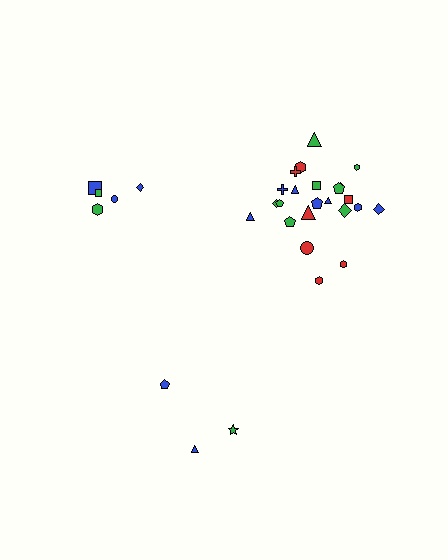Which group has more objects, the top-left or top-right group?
The top-right group.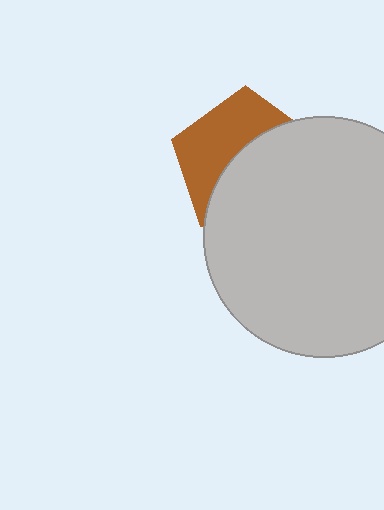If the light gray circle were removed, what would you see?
You would see the complete brown pentagon.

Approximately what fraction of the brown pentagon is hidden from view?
Roughly 57% of the brown pentagon is hidden behind the light gray circle.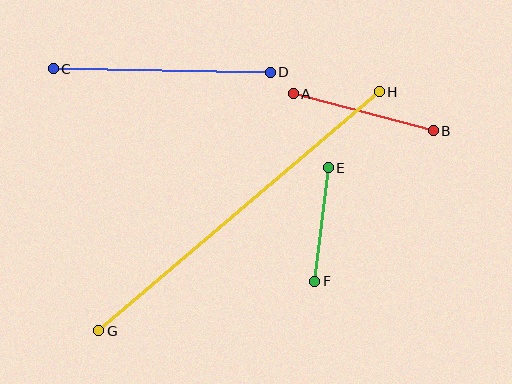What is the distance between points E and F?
The distance is approximately 114 pixels.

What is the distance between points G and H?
The distance is approximately 368 pixels.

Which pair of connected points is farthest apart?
Points G and H are farthest apart.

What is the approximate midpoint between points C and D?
The midpoint is at approximately (162, 71) pixels.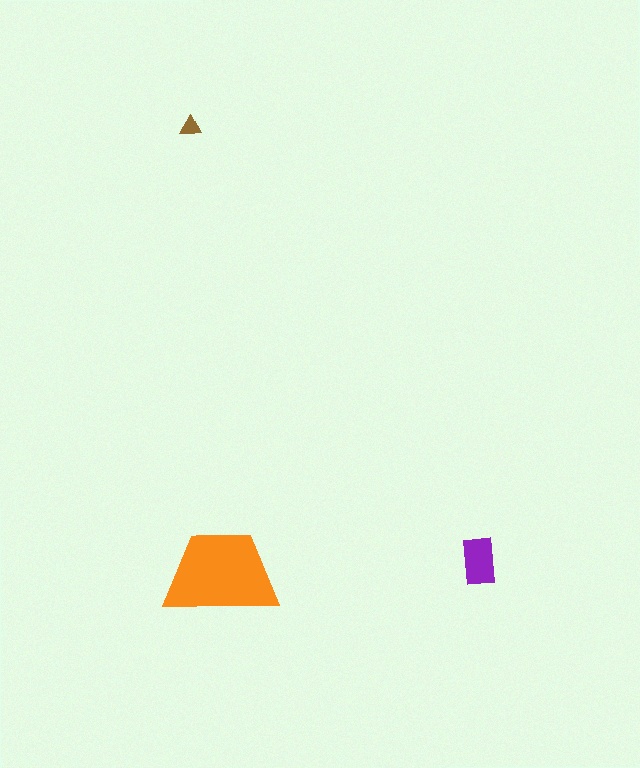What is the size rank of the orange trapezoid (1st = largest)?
1st.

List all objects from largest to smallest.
The orange trapezoid, the purple rectangle, the brown triangle.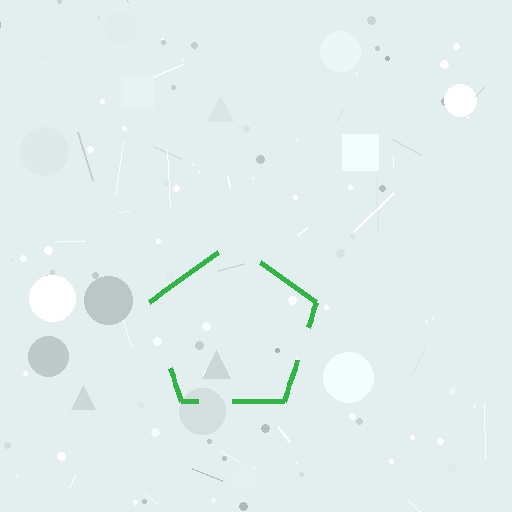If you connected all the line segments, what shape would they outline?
They would outline a pentagon.